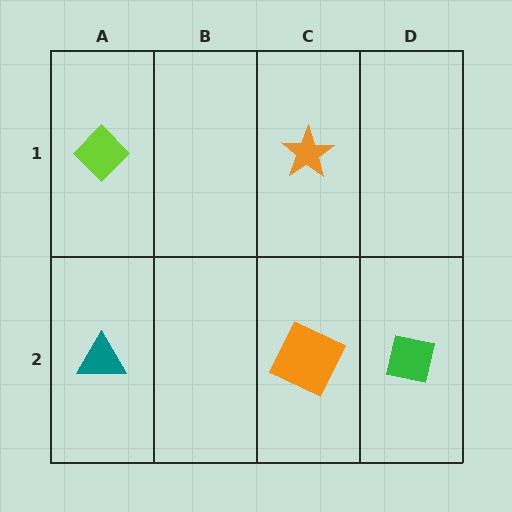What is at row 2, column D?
A green square.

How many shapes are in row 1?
2 shapes.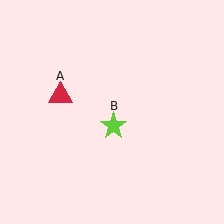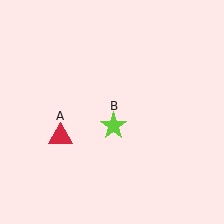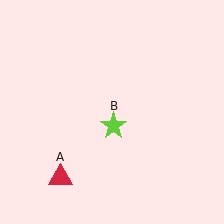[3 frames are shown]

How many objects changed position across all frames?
1 object changed position: red triangle (object A).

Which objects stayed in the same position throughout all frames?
Lime star (object B) remained stationary.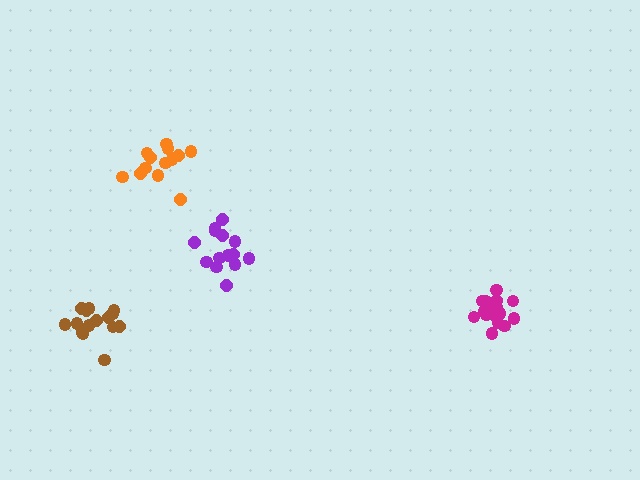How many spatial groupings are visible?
There are 4 spatial groupings.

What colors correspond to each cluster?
The clusters are colored: orange, brown, purple, magenta.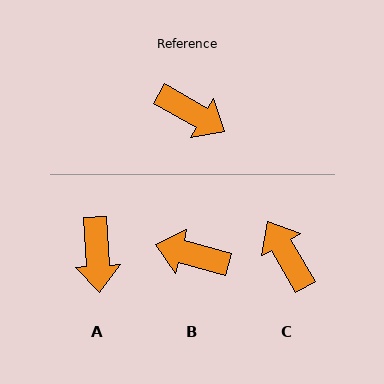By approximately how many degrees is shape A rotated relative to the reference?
Approximately 56 degrees clockwise.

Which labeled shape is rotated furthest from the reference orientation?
B, about 165 degrees away.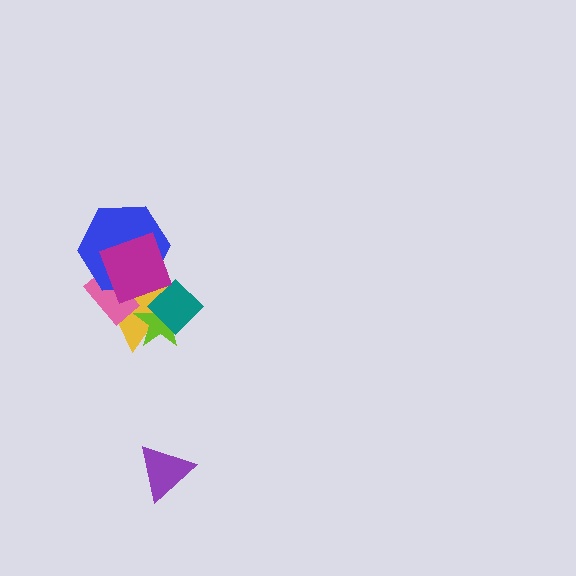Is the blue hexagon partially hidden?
Yes, it is partially covered by another shape.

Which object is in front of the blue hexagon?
The magenta diamond is in front of the blue hexagon.